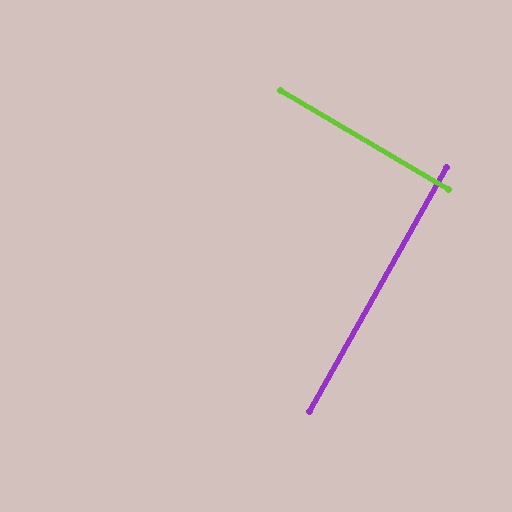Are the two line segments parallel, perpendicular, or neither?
Perpendicular — they meet at approximately 89°.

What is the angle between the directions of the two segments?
Approximately 89 degrees.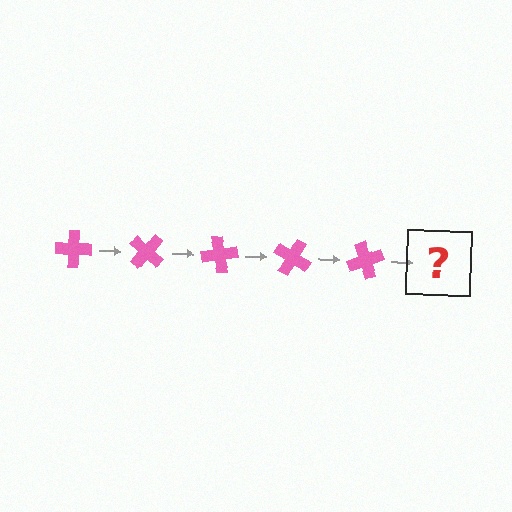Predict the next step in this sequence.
The next step is a pink cross rotated 200 degrees.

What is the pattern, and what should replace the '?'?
The pattern is that the cross rotates 40 degrees each step. The '?' should be a pink cross rotated 200 degrees.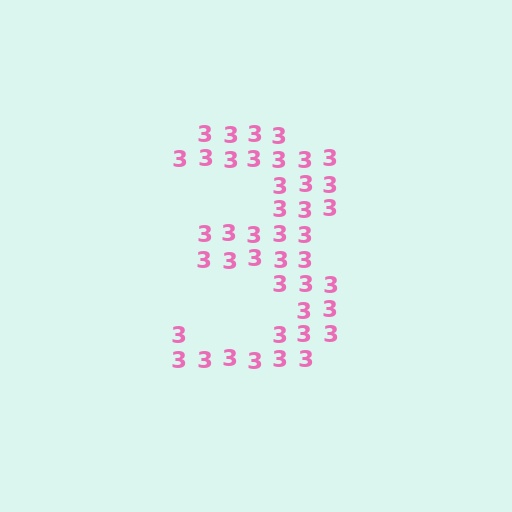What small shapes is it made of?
It is made of small digit 3's.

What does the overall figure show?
The overall figure shows the digit 3.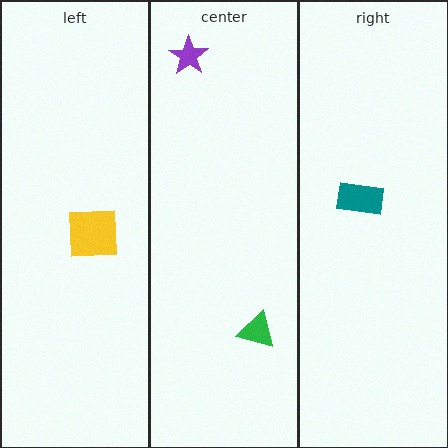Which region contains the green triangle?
The center region.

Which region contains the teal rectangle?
The right region.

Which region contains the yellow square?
The left region.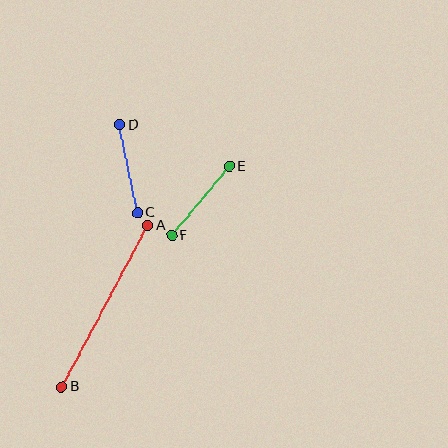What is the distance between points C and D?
The distance is approximately 90 pixels.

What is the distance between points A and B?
The distance is approximately 182 pixels.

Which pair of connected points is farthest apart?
Points A and B are farthest apart.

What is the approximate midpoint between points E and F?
The midpoint is at approximately (200, 201) pixels.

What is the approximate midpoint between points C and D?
The midpoint is at approximately (129, 169) pixels.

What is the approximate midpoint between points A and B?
The midpoint is at approximately (105, 306) pixels.